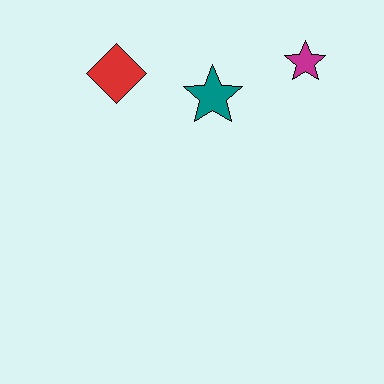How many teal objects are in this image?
There is 1 teal object.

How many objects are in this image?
There are 3 objects.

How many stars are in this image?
There are 2 stars.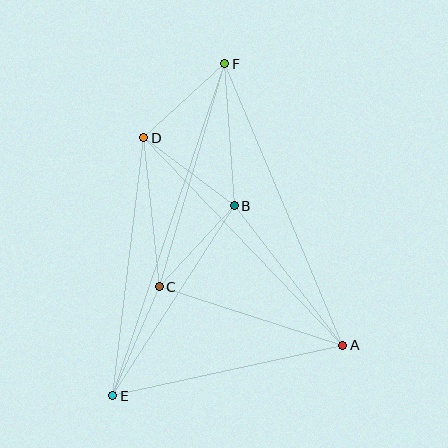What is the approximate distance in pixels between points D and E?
The distance between D and E is approximately 260 pixels.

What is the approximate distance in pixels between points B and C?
The distance between B and C is approximately 110 pixels.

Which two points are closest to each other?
Points D and F are closest to each other.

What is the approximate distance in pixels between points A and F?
The distance between A and F is approximately 305 pixels.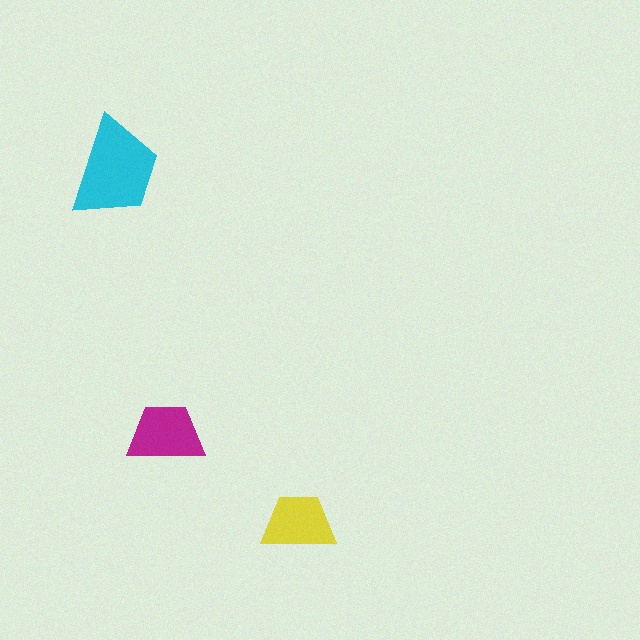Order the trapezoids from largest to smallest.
the cyan one, the magenta one, the yellow one.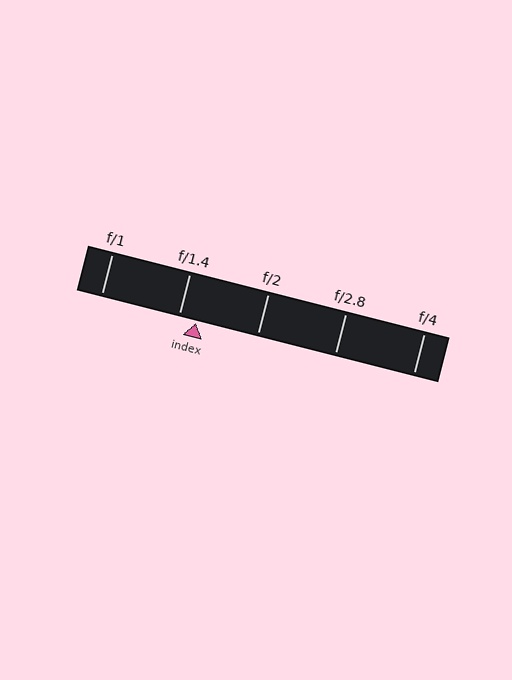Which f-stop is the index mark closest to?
The index mark is closest to f/1.4.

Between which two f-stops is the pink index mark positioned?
The index mark is between f/1.4 and f/2.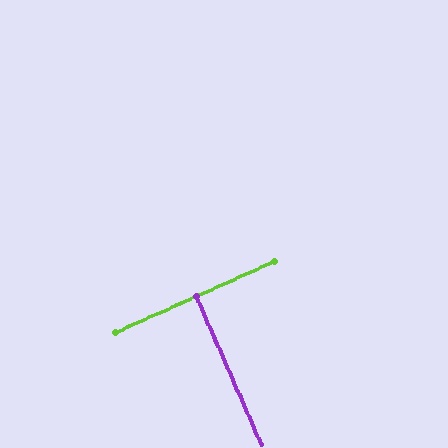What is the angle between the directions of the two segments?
Approximately 89 degrees.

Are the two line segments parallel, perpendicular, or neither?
Perpendicular — they meet at approximately 89°.